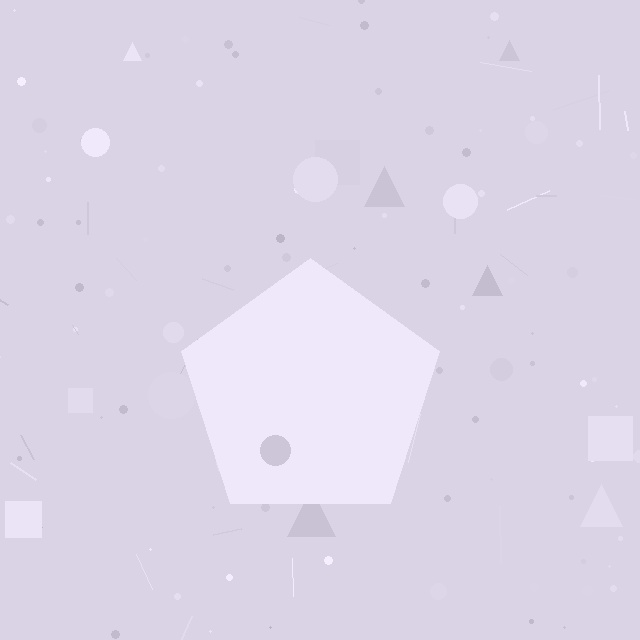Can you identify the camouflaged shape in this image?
The camouflaged shape is a pentagon.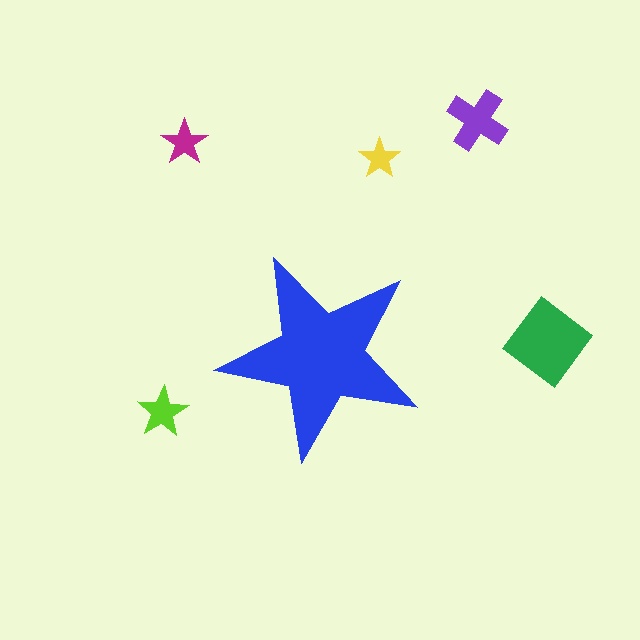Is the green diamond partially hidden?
No, the green diamond is fully visible.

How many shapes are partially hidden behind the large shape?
0 shapes are partially hidden.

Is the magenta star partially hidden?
No, the magenta star is fully visible.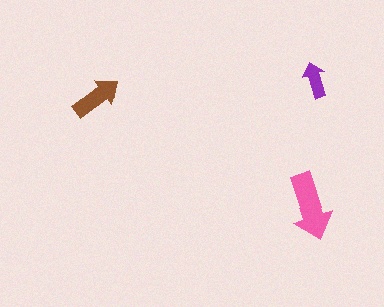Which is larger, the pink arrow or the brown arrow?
The pink one.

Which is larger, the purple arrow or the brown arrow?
The brown one.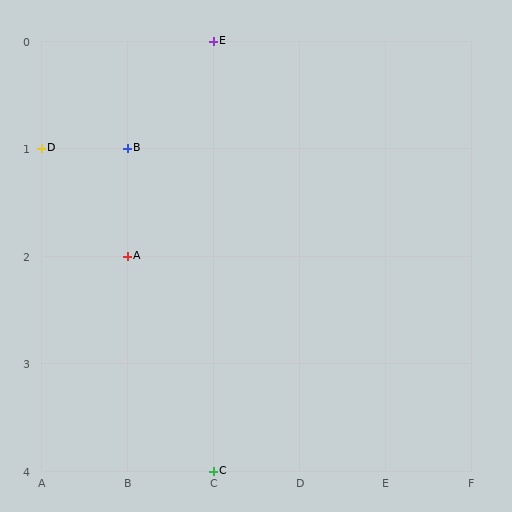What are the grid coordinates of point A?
Point A is at grid coordinates (B, 2).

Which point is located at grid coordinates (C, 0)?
Point E is at (C, 0).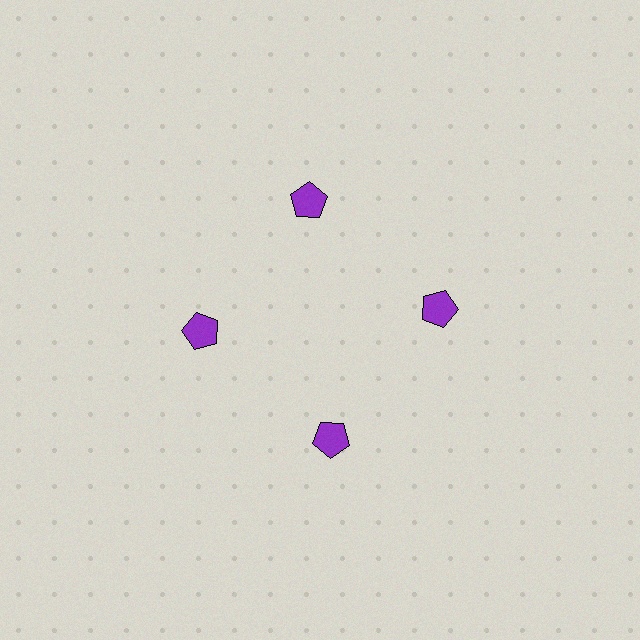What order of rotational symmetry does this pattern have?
This pattern has 4-fold rotational symmetry.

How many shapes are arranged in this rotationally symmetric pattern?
There are 4 shapes, arranged in 4 groups of 1.